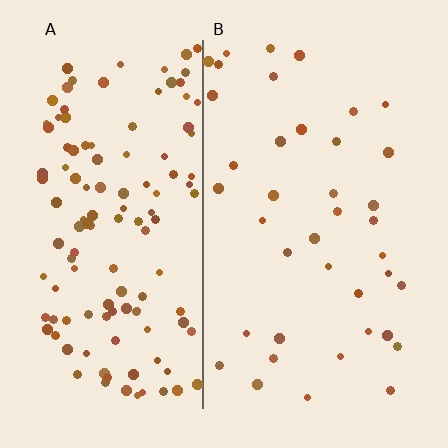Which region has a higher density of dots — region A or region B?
A (the left).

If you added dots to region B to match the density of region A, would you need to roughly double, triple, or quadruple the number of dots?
Approximately triple.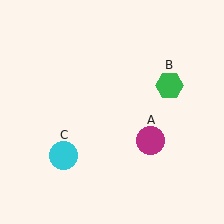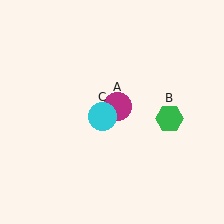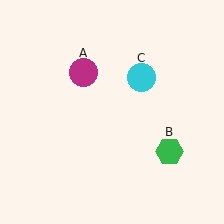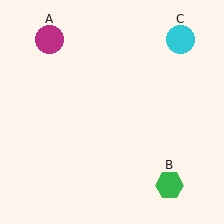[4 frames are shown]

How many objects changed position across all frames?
3 objects changed position: magenta circle (object A), green hexagon (object B), cyan circle (object C).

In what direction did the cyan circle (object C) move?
The cyan circle (object C) moved up and to the right.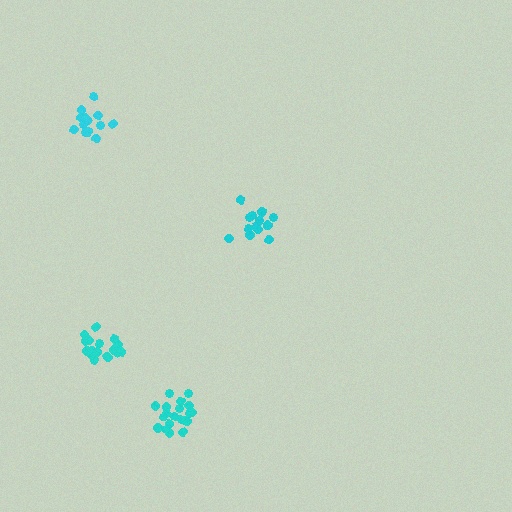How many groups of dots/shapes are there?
There are 4 groups.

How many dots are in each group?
Group 1: 19 dots, Group 2: 13 dots, Group 3: 16 dots, Group 4: 13 dots (61 total).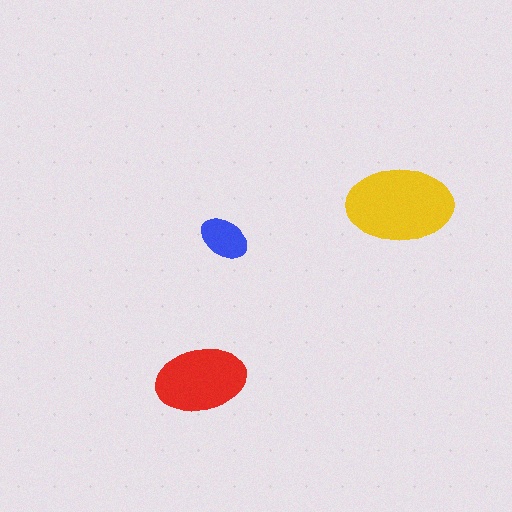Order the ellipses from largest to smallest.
the yellow one, the red one, the blue one.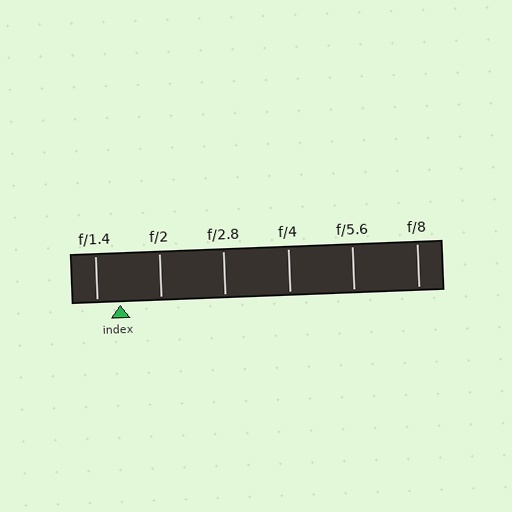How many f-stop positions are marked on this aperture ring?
There are 6 f-stop positions marked.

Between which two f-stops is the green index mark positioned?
The index mark is between f/1.4 and f/2.